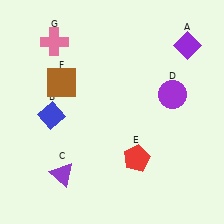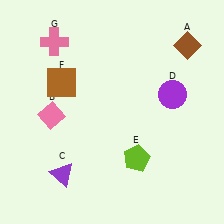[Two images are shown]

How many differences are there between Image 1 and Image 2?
There are 3 differences between the two images.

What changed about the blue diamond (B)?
In Image 1, B is blue. In Image 2, it changed to pink.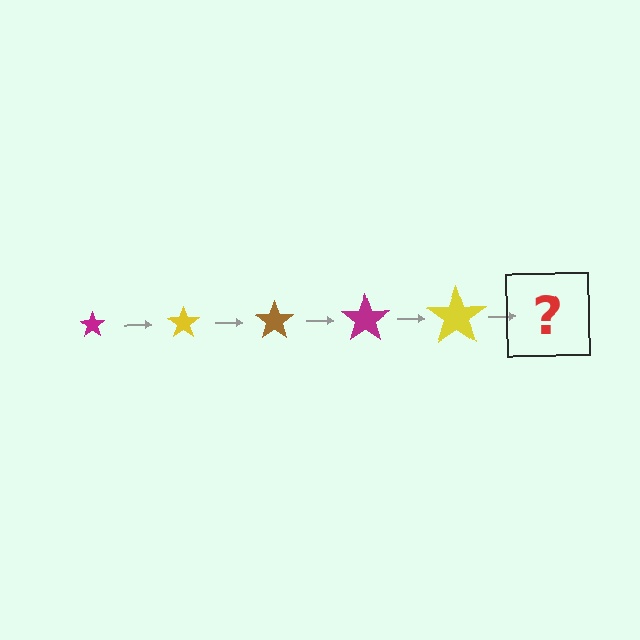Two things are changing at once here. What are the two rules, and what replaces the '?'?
The two rules are that the star grows larger each step and the color cycles through magenta, yellow, and brown. The '?' should be a brown star, larger than the previous one.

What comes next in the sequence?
The next element should be a brown star, larger than the previous one.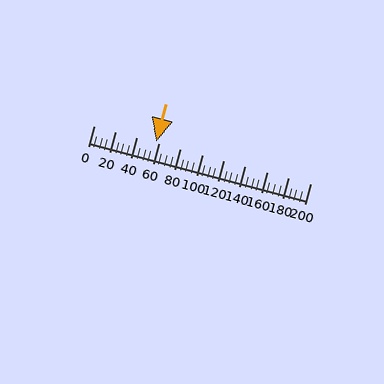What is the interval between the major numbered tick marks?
The major tick marks are spaced 20 units apart.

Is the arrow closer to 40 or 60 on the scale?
The arrow is closer to 60.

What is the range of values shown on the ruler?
The ruler shows values from 0 to 200.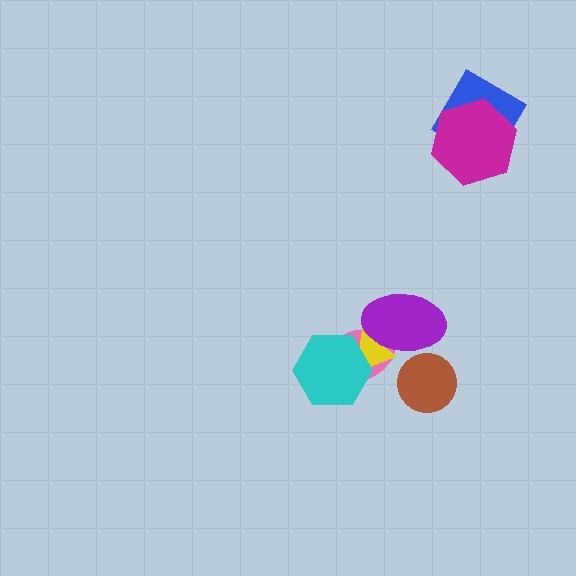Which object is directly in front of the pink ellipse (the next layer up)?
The yellow triangle is directly in front of the pink ellipse.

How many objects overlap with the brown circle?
0 objects overlap with the brown circle.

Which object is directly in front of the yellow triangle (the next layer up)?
The cyan hexagon is directly in front of the yellow triangle.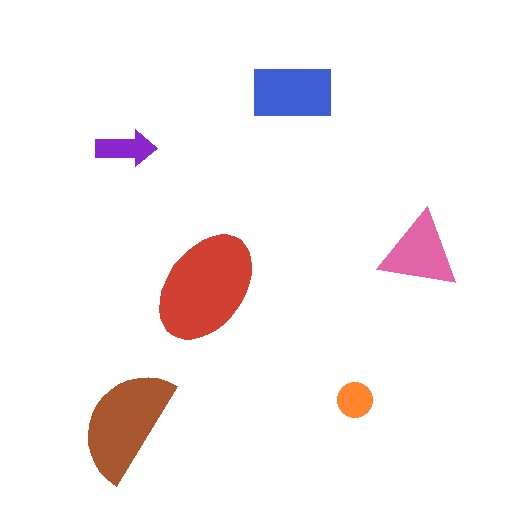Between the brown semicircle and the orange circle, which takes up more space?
The brown semicircle.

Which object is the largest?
The red ellipse.